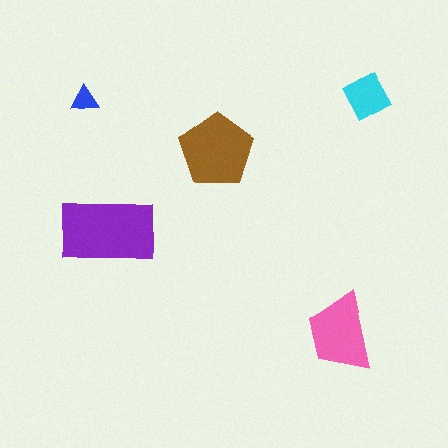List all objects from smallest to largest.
The blue triangle, the cyan diamond, the pink trapezoid, the brown pentagon, the purple rectangle.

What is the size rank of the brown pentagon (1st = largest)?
2nd.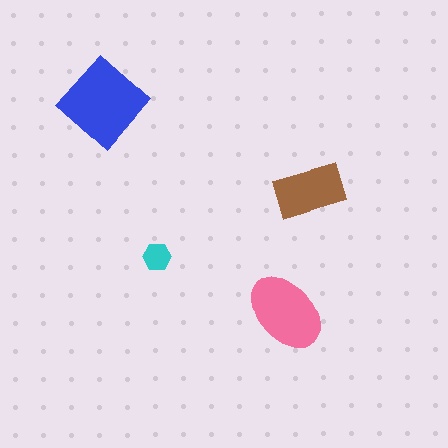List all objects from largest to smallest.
The blue diamond, the pink ellipse, the brown rectangle, the cyan hexagon.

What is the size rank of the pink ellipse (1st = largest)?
2nd.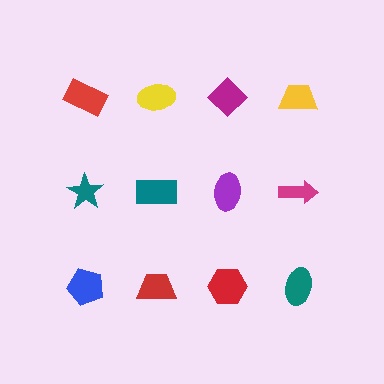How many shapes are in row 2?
4 shapes.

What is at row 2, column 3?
A purple ellipse.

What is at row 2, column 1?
A teal star.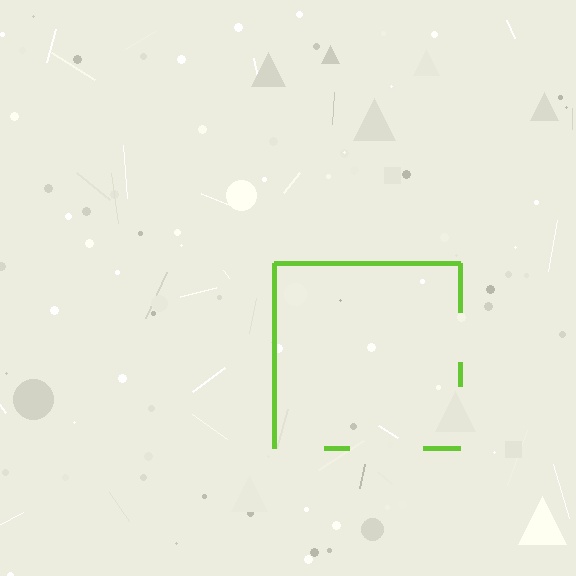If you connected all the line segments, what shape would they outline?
They would outline a square.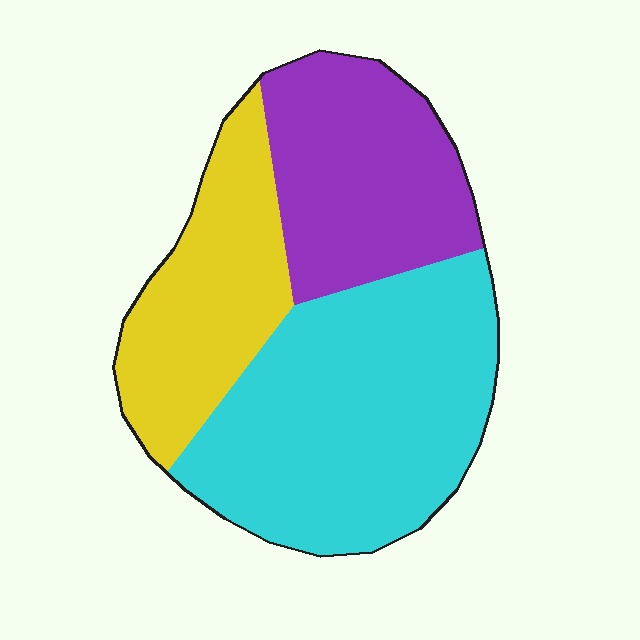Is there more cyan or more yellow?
Cyan.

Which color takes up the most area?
Cyan, at roughly 45%.